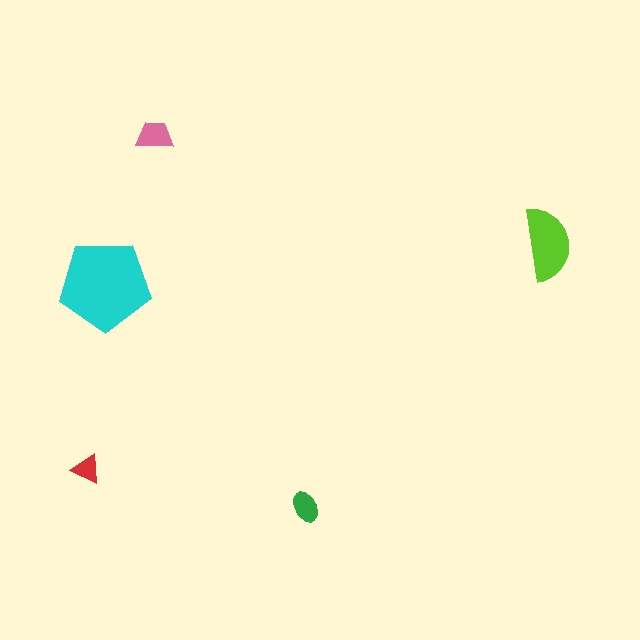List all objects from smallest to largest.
The red triangle, the green ellipse, the pink trapezoid, the lime semicircle, the cyan pentagon.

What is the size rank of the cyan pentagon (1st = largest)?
1st.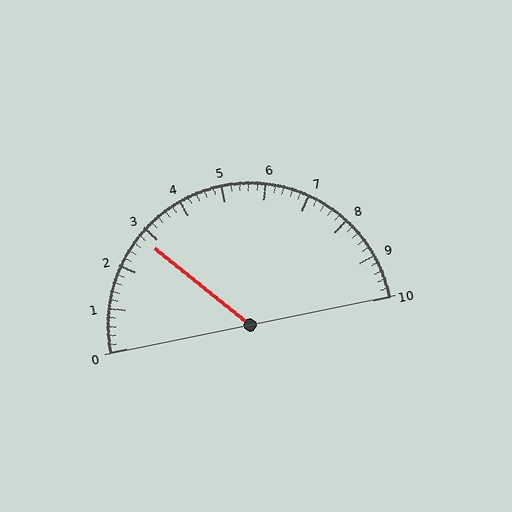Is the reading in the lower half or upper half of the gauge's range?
The reading is in the lower half of the range (0 to 10).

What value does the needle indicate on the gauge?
The needle indicates approximately 2.8.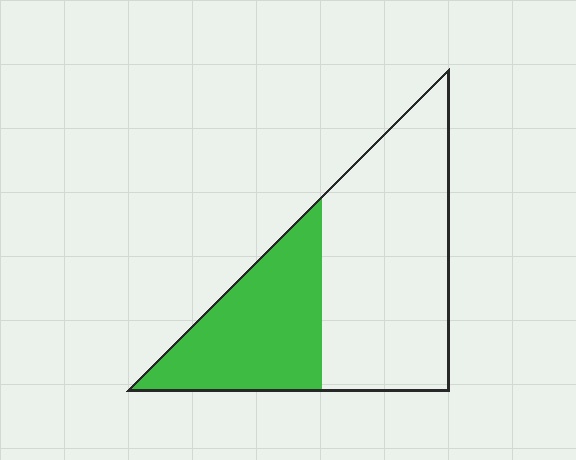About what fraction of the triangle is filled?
About three eighths (3/8).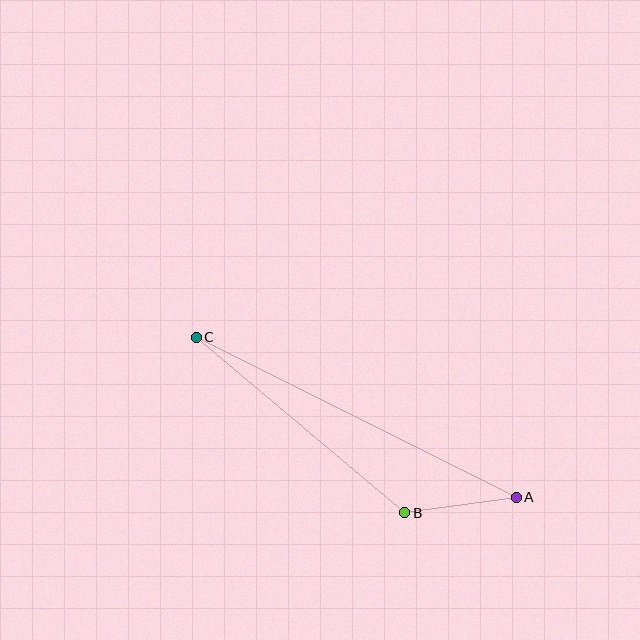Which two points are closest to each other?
Points A and B are closest to each other.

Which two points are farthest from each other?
Points A and C are farthest from each other.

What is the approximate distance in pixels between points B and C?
The distance between B and C is approximately 273 pixels.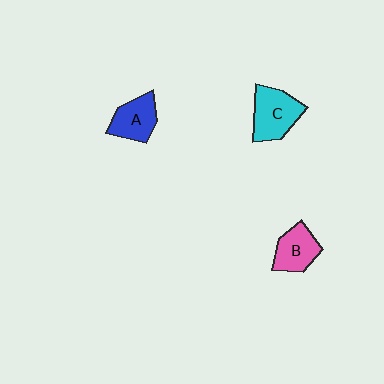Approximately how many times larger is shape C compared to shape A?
Approximately 1.2 times.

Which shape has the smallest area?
Shape B (pink).